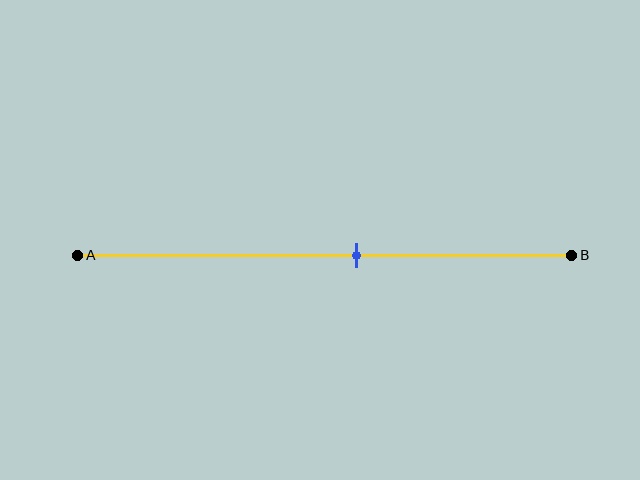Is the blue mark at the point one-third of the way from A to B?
No, the mark is at about 55% from A, not at the 33% one-third point.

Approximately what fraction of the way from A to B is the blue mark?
The blue mark is approximately 55% of the way from A to B.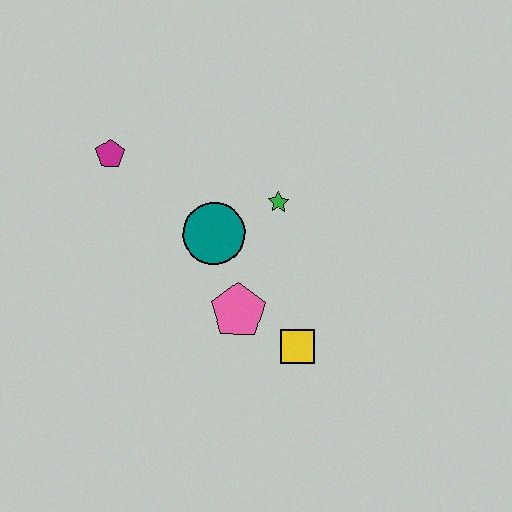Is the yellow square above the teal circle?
No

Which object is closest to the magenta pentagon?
The teal circle is closest to the magenta pentagon.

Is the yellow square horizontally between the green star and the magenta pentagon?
No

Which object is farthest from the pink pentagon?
The magenta pentagon is farthest from the pink pentagon.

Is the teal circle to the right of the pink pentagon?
No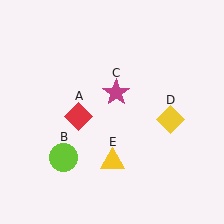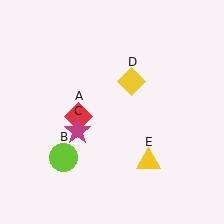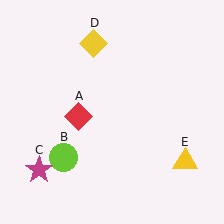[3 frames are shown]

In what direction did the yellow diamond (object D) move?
The yellow diamond (object D) moved up and to the left.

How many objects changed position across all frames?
3 objects changed position: magenta star (object C), yellow diamond (object D), yellow triangle (object E).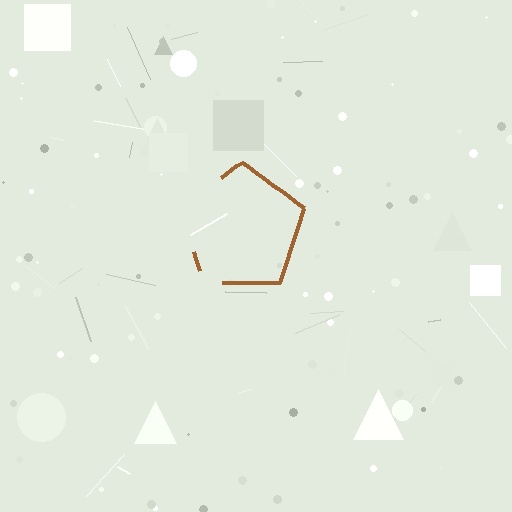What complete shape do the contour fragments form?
The contour fragments form a pentagon.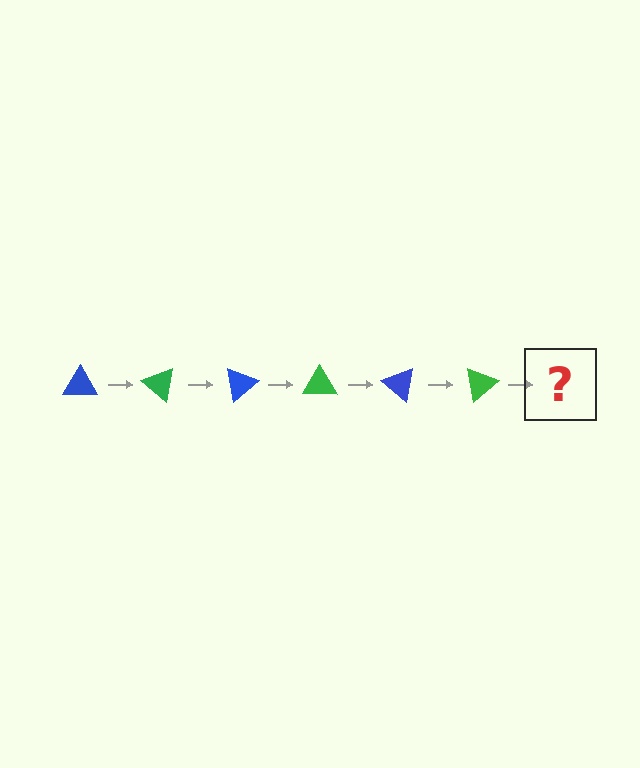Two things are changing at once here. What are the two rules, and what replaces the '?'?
The two rules are that it rotates 40 degrees each step and the color cycles through blue and green. The '?' should be a blue triangle, rotated 240 degrees from the start.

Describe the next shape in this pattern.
It should be a blue triangle, rotated 240 degrees from the start.